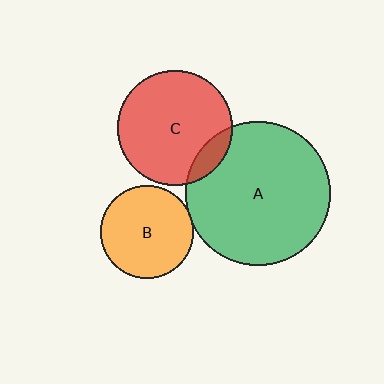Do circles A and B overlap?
Yes.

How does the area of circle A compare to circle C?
Approximately 1.6 times.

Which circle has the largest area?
Circle A (green).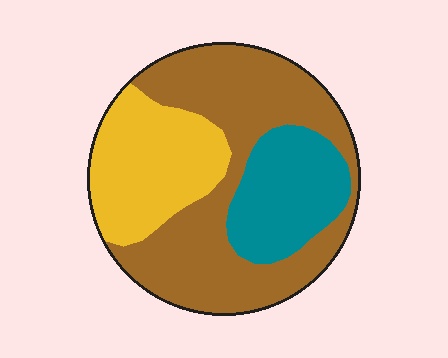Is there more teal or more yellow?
Yellow.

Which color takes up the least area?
Teal, at roughly 20%.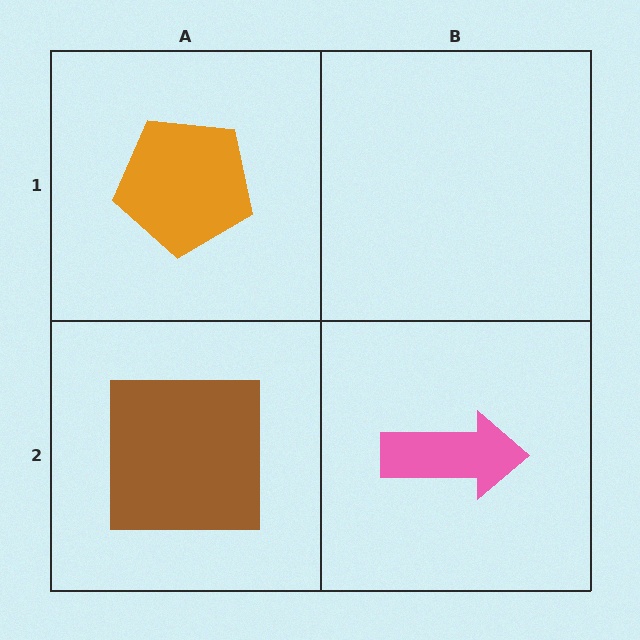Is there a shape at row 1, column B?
No, that cell is empty.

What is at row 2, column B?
A pink arrow.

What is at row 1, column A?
An orange pentagon.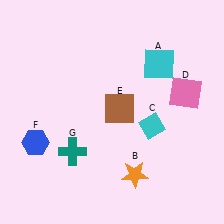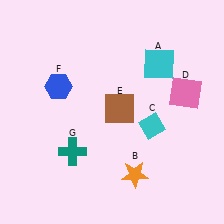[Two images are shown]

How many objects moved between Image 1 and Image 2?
1 object moved between the two images.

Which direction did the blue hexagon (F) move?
The blue hexagon (F) moved up.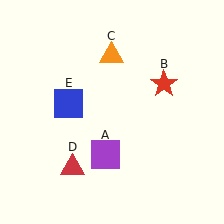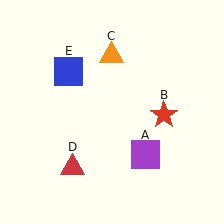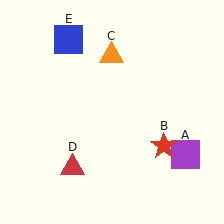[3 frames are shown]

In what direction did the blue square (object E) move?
The blue square (object E) moved up.